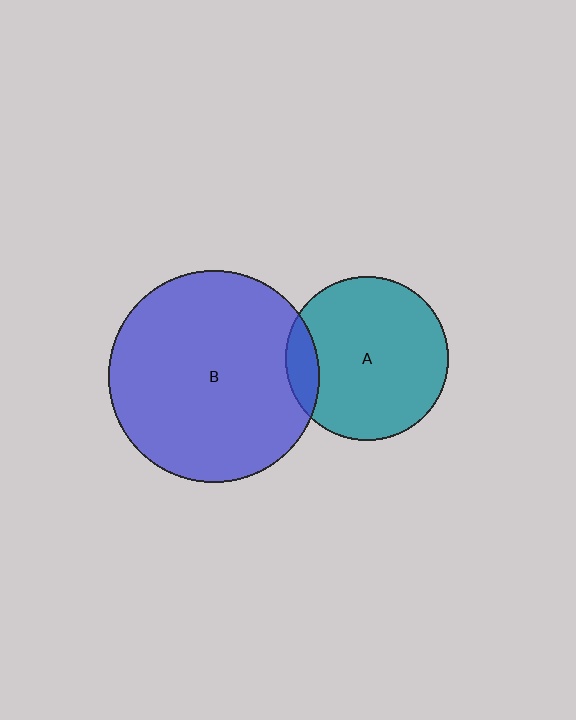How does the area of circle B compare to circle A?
Approximately 1.7 times.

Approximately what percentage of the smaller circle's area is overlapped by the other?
Approximately 10%.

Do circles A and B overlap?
Yes.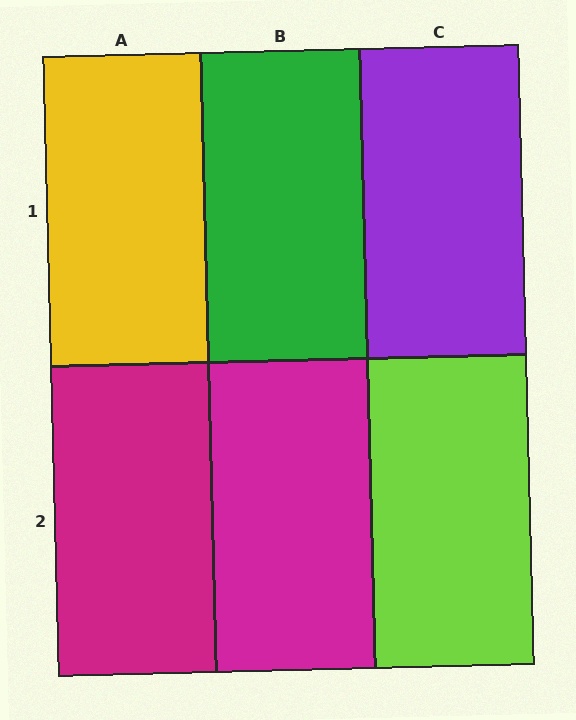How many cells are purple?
1 cell is purple.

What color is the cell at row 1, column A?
Yellow.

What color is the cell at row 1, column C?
Purple.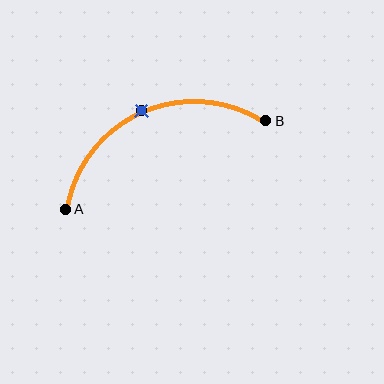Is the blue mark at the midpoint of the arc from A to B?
Yes. The blue mark lies on the arc at equal arc-length from both A and B — it is the arc midpoint.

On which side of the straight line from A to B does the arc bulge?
The arc bulges above the straight line connecting A and B.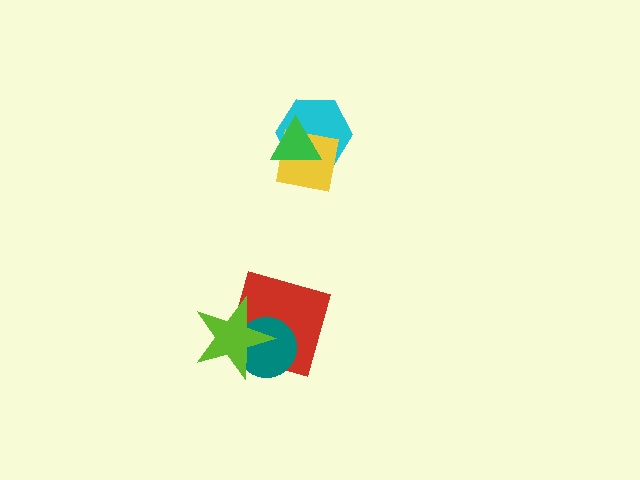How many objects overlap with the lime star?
2 objects overlap with the lime star.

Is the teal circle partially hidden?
Yes, it is partially covered by another shape.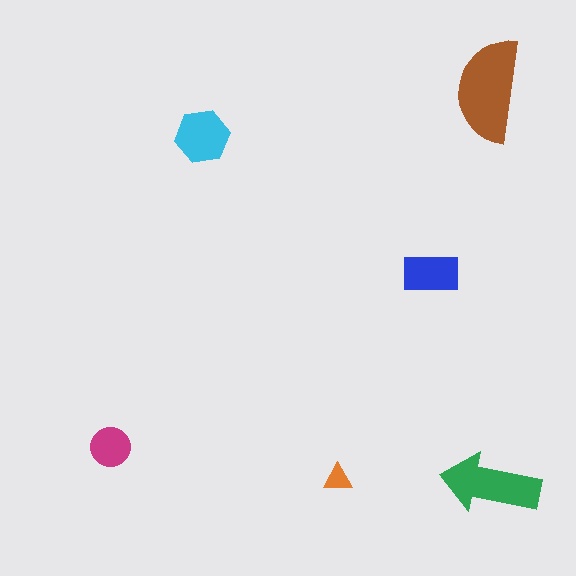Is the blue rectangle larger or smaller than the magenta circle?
Larger.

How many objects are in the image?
There are 6 objects in the image.